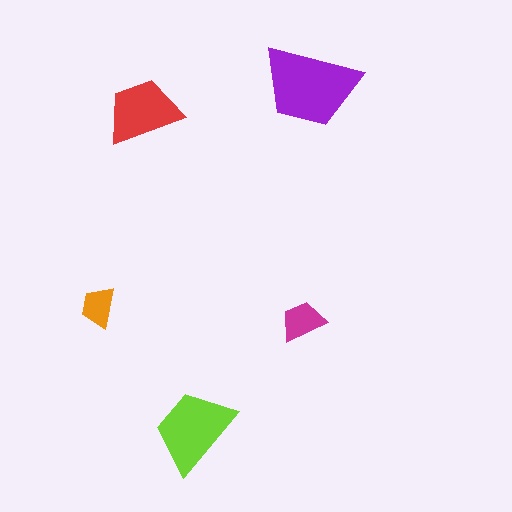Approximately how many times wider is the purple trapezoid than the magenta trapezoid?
About 2 times wider.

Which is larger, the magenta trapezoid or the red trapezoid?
The red one.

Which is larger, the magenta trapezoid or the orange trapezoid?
The magenta one.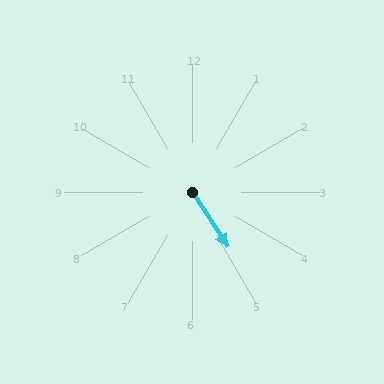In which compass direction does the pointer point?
Southeast.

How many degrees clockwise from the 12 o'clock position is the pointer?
Approximately 147 degrees.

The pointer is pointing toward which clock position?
Roughly 5 o'clock.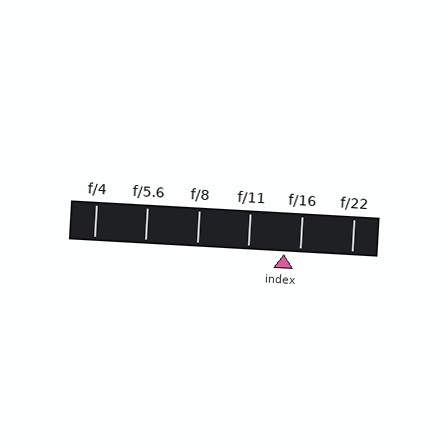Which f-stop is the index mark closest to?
The index mark is closest to f/16.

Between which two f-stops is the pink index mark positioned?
The index mark is between f/11 and f/16.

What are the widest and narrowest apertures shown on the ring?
The widest aperture shown is f/4 and the narrowest is f/22.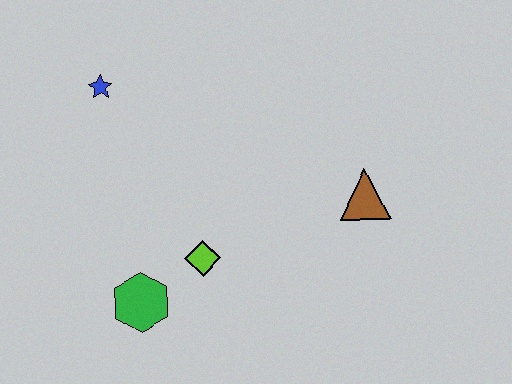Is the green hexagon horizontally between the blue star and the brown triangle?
Yes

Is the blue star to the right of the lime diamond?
No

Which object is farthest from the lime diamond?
The blue star is farthest from the lime diamond.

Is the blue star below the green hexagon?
No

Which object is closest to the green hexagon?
The lime diamond is closest to the green hexagon.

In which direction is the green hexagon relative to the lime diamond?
The green hexagon is to the left of the lime diamond.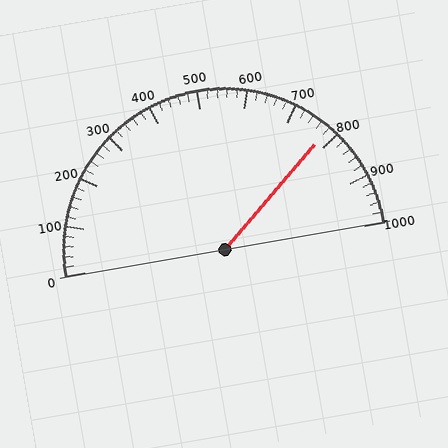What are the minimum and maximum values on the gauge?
The gauge ranges from 0 to 1000.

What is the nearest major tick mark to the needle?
The nearest major tick mark is 800.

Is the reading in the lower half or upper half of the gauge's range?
The reading is in the upper half of the range (0 to 1000).